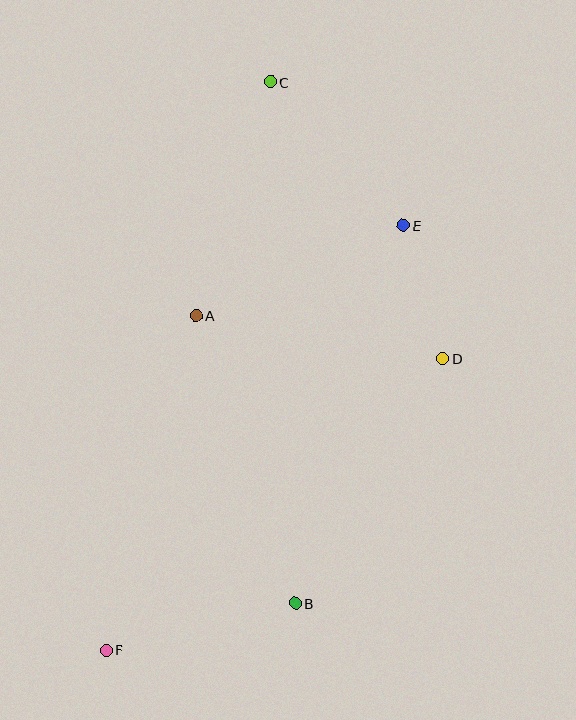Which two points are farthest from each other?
Points C and F are farthest from each other.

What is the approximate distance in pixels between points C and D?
The distance between C and D is approximately 326 pixels.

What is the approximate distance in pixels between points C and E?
The distance between C and E is approximately 196 pixels.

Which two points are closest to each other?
Points D and E are closest to each other.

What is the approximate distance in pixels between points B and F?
The distance between B and F is approximately 195 pixels.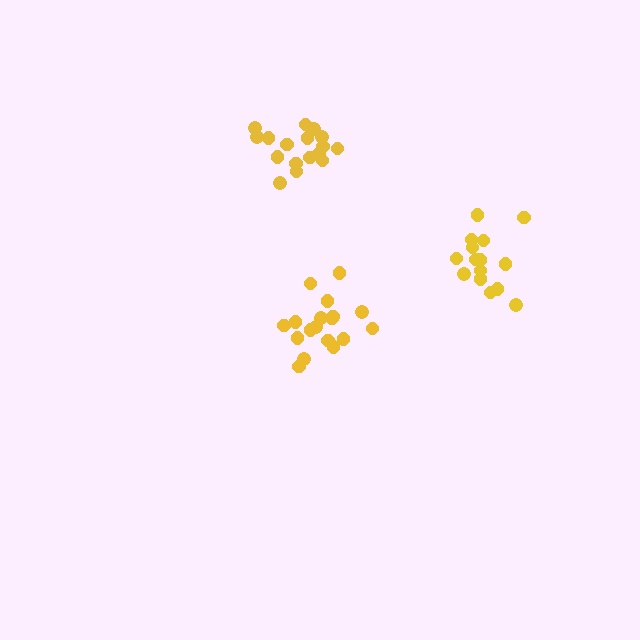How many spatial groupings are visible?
There are 3 spatial groupings.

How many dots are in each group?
Group 1: 18 dots, Group 2: 15 dots, Group 3: 17 dots (50 total).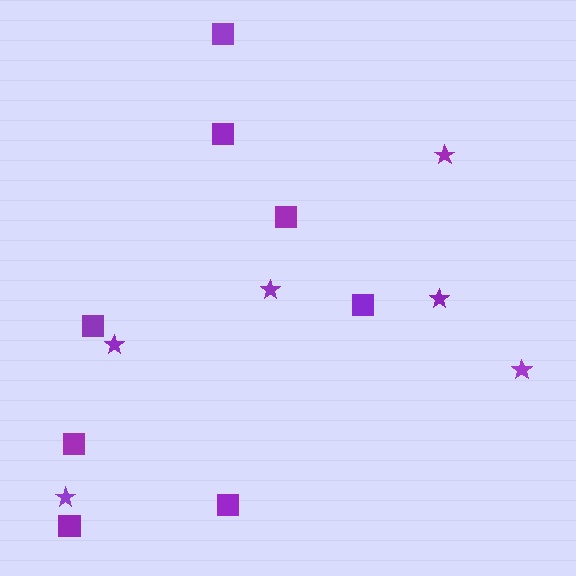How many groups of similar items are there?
There are 2 groups: one group of squares (8) and one group of stars (6).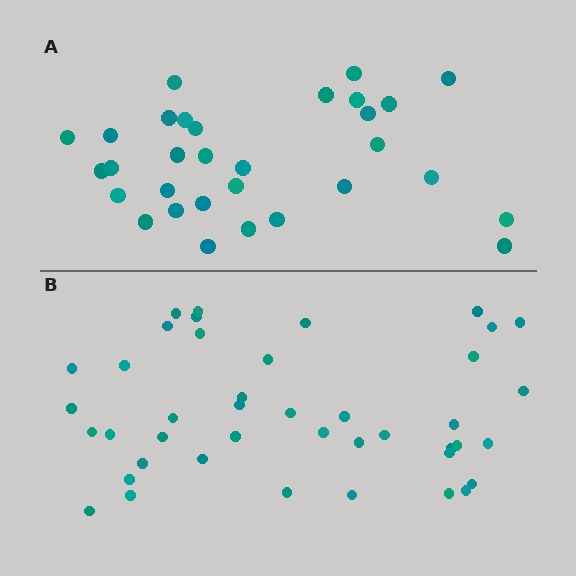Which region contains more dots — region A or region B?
Region B (the bottom region) has more dots.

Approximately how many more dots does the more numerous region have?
Region B has roughly 12 or so more dots than region A.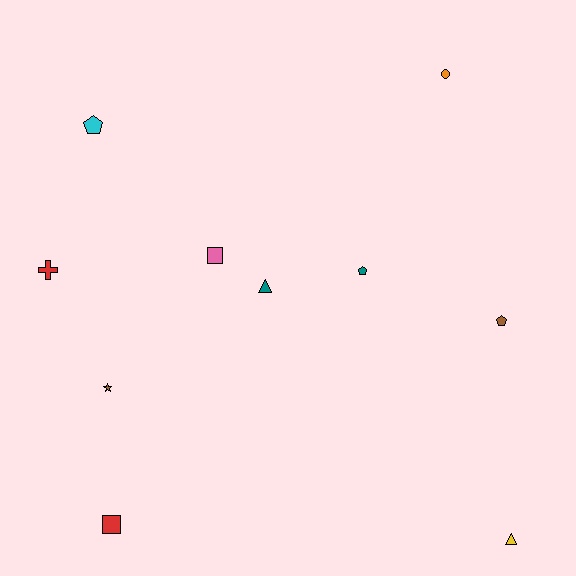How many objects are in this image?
There are 10 objects.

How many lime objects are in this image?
There are no lime objects.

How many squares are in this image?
There are 2 squares.